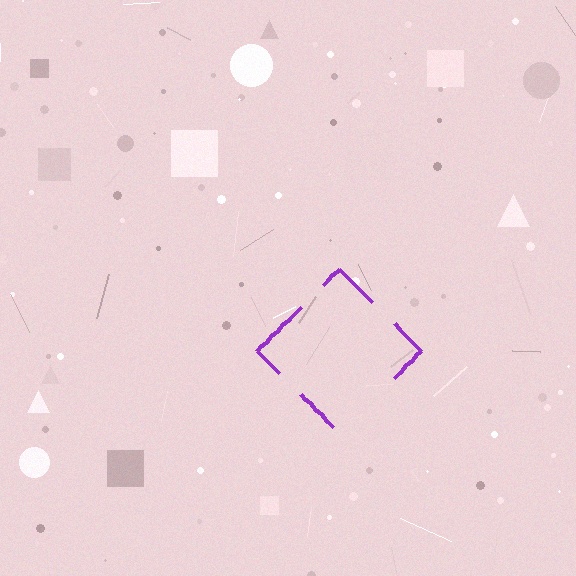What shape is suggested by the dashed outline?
The dashed outline suggests a diamond.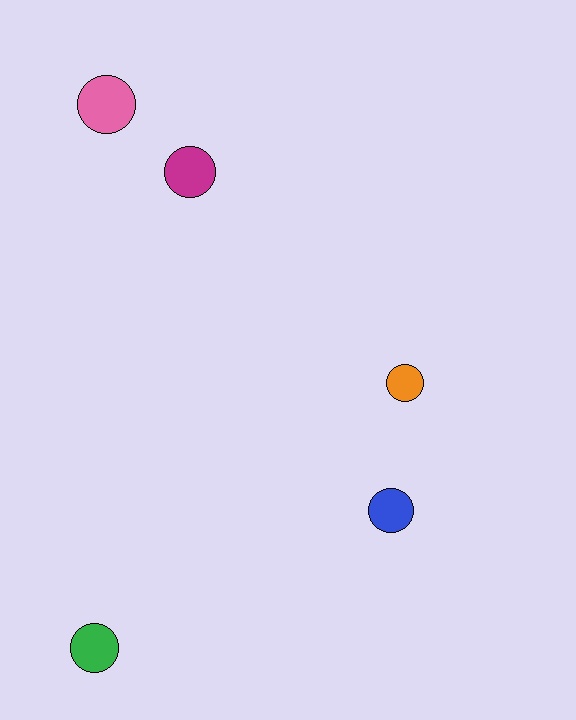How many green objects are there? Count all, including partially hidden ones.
There is 1 green object.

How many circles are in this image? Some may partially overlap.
There are 5 circles.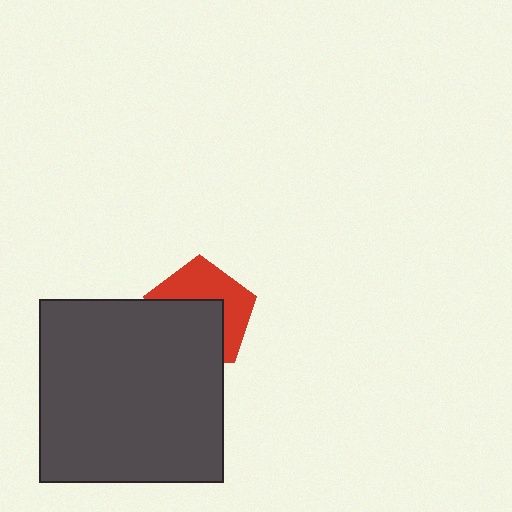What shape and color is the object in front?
The object in front is a dark gray square.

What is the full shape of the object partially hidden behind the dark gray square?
The partially hidden object is a red pentagon.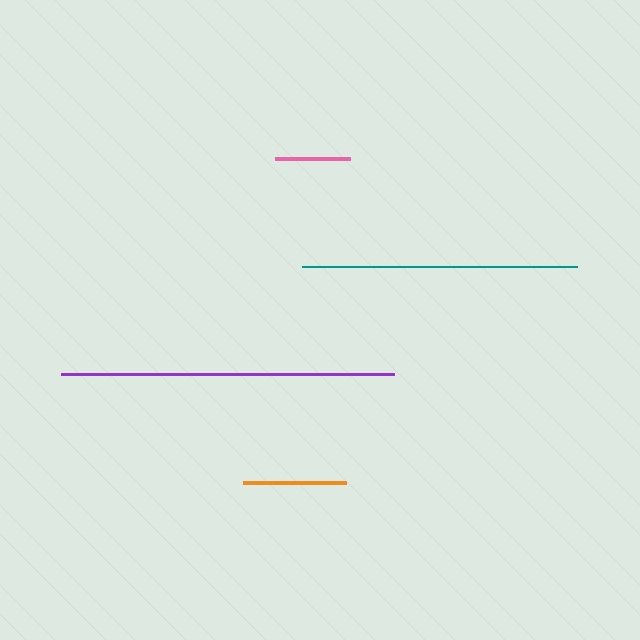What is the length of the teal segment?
The teal segment is approximately 275 pixels long.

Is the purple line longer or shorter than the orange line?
The purple line is longer than the orange line.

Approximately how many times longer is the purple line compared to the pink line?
The purple line is approximately 4.4 times the length of the pink line.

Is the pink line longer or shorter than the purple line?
The purple line is longer than the pink line.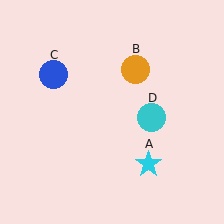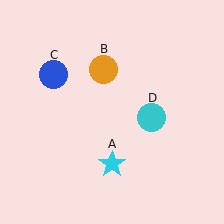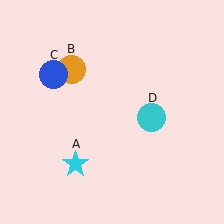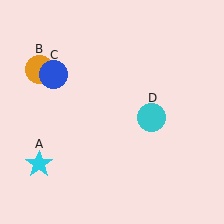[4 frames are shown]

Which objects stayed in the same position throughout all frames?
Blue circle (object C) and cyan circle (object D) remained stationary.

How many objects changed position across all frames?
2 objects changed position: cyan star (object A), orange circle (object B).